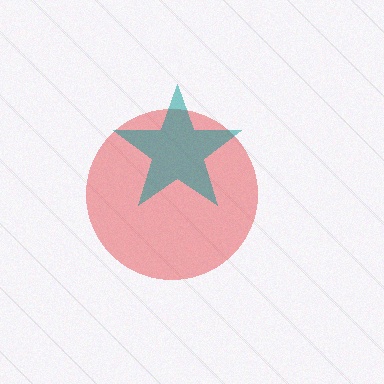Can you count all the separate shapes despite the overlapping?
Yes, there are 2 separate shapes.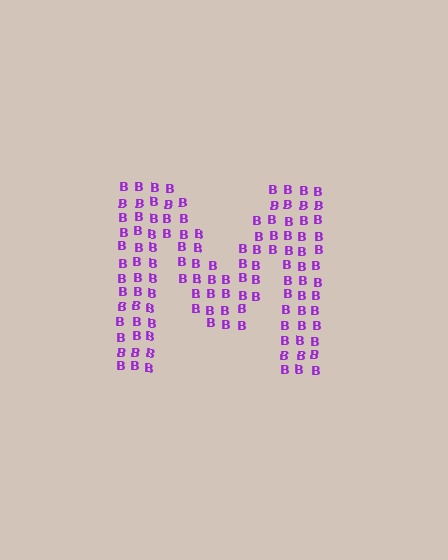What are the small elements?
The small elements are letter B's.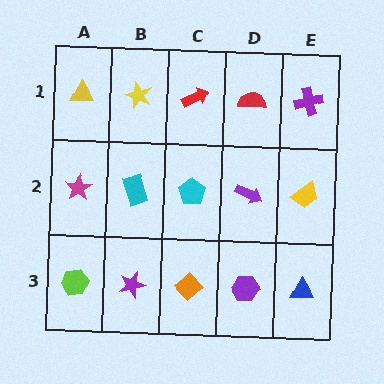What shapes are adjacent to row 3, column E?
A yellow trapezoid (row 2, column E), a purple hexagon (row 3, column D).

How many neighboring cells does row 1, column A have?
2.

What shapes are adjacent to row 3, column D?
A purple arrow (row 2, column D), an orange diamond (row 3, column C), a blue triangle (row 3, column E).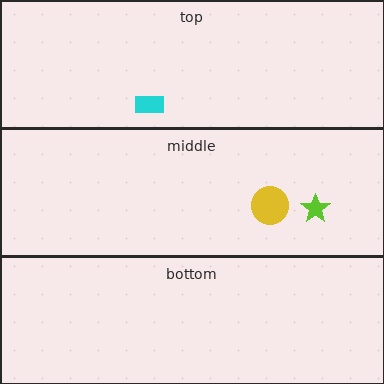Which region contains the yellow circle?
The middle region.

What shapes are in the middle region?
The lime star, the yellow circle.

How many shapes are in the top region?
1.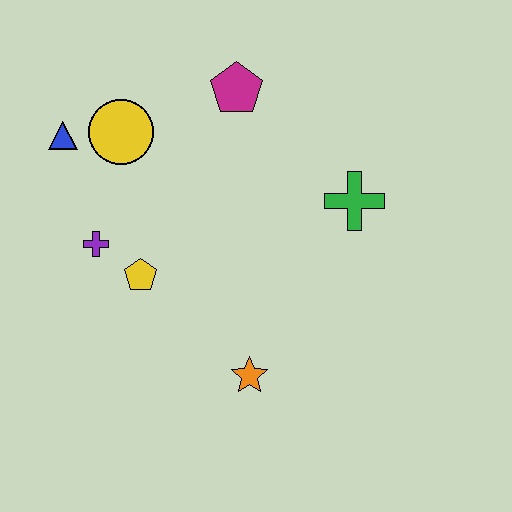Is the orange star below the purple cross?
Yes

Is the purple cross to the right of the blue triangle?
Yes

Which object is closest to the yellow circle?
The blue triangle is closest to the yellow circle.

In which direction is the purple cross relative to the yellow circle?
The purple cross is below the yellow circle.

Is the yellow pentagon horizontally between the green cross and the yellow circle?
Yes